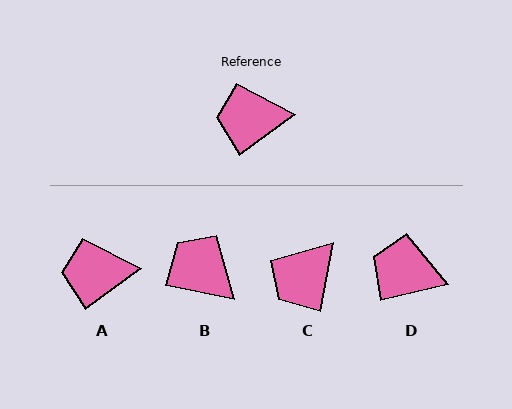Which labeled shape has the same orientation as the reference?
A.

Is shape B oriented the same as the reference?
No, it is off by about 47 degrees.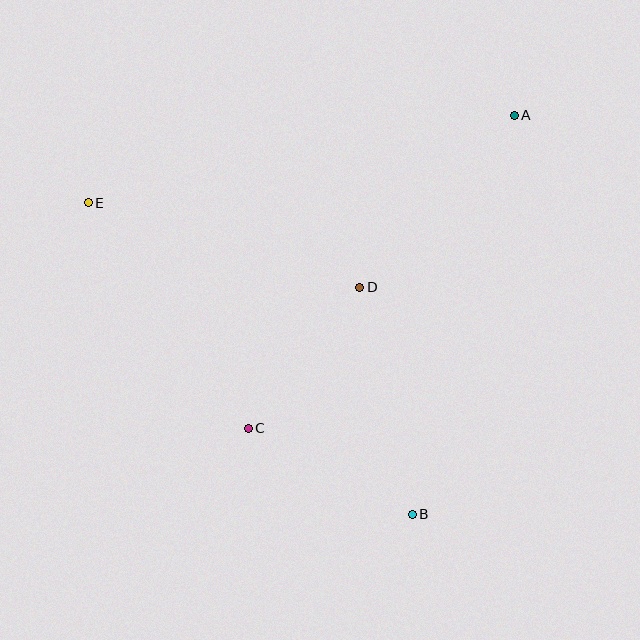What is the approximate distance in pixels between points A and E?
The distance between A and E is approximately 435 pixels.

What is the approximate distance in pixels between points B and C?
The distance between B and C is approximately 185 pixels.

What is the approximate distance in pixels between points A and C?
The distance between A and C is approximately 411 pixels.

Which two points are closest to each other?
Points C and D are closest to each other.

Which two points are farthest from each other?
Points B and E are farthest from each other.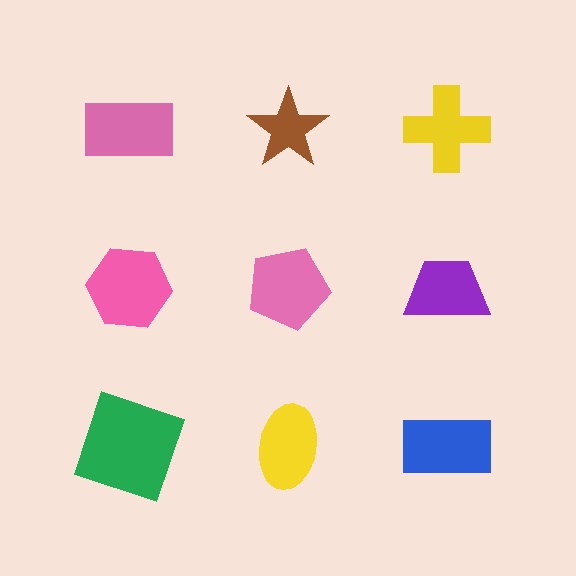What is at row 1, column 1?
A pink rectangle.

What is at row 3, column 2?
A yellow ellipse.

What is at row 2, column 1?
A pink hexagon.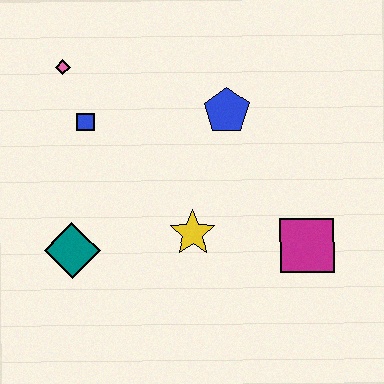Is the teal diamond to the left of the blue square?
Yes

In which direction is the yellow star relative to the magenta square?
The yellow star is to the left of the magenta square.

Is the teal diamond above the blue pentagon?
No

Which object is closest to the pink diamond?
The blue square is closest to the pink diamond.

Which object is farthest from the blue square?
The magenta square is farthest from the blue square.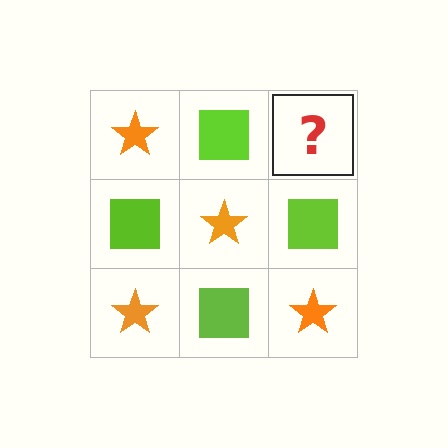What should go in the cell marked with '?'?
The missing cell should contain an orange star.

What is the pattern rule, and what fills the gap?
The rule is that it alternates orange star and lime square in a checkerboard pattern. The gap should be filled with an orange star.